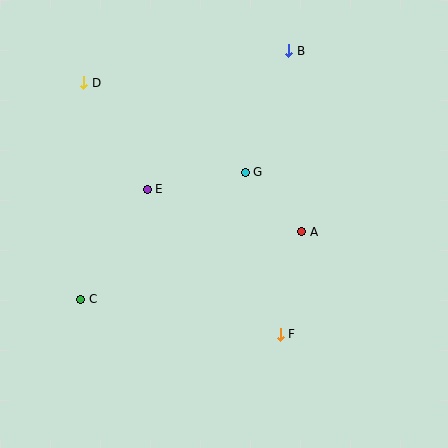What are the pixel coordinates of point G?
Point G is at (245, 172).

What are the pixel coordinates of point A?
Point A is at (302, 232).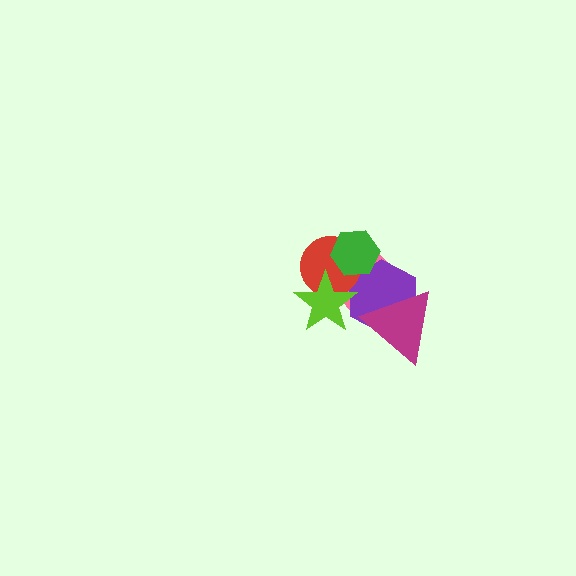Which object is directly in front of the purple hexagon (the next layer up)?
The magenta triangle is directly in front of the purple hexagon.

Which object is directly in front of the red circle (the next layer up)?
The green hexagon is directly in front of the red circle.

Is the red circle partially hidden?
Yes, it is partially covered by another shape.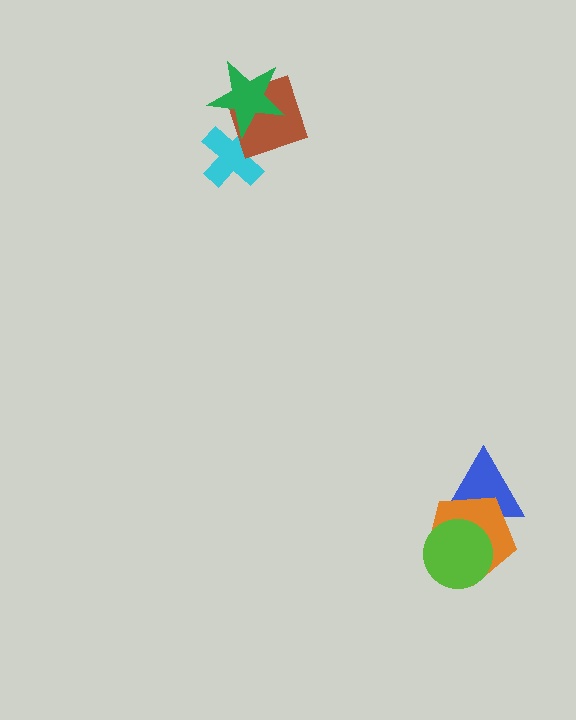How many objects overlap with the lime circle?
2 objects overlap with the lime circle.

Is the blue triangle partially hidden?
Yes, it is partially covered by another shape.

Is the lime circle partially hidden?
No, no other shape covers it.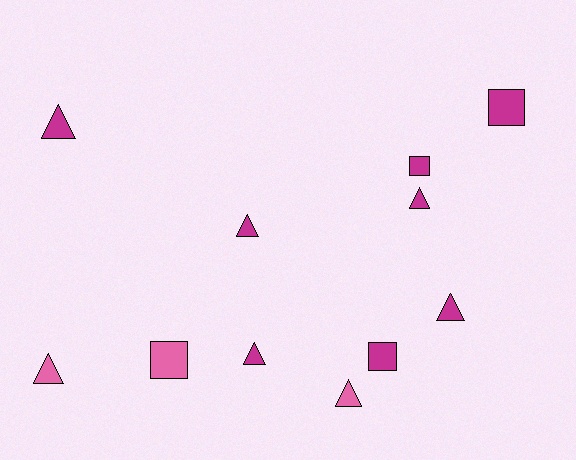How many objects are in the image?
There are 11 objects.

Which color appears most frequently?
Magenta, with 8 objects.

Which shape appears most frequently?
Triangle, with 7 objects.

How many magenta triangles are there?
There are 5 magenta triangles.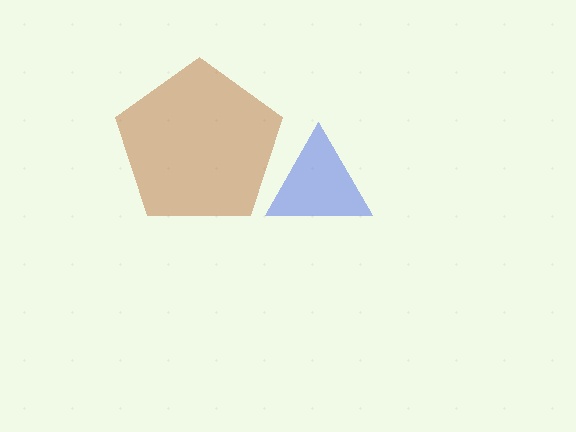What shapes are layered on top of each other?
The layered shapes are: a blue triangle, a brown pentagon.